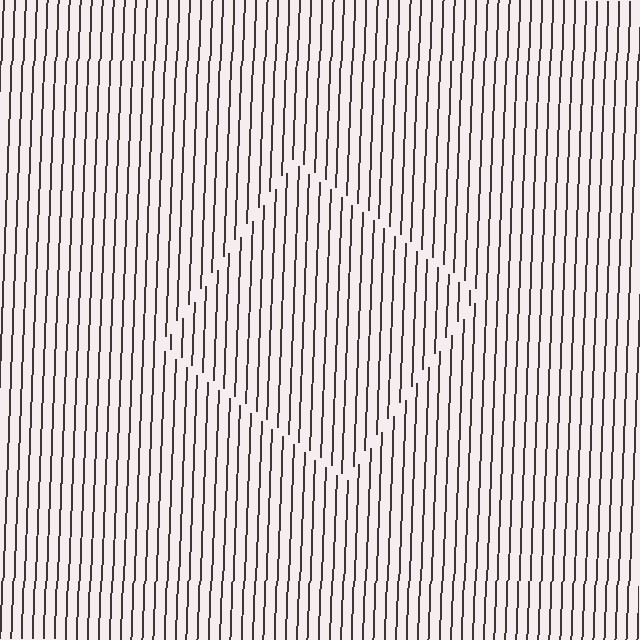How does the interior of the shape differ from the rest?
The interior of the shape contains the same grating, shifted by half a period — the contour is defined by the phase discontinuity where line-ends from the inner and outer gratings abut.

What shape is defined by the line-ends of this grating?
An illusory square. The interior of the shape contains the same grating, shifted by half a period — the contour is defined by the phase discontinuity where line-ends from the inner and outer gratings abut.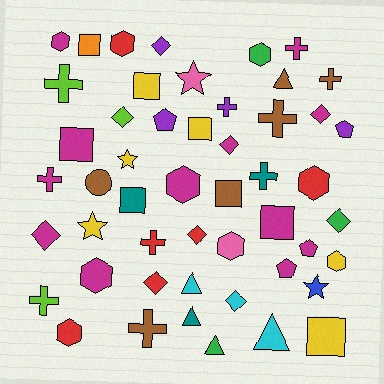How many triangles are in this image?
There are 5 triangles.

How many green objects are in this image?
There are 3 green objects.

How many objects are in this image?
There are 50 objects.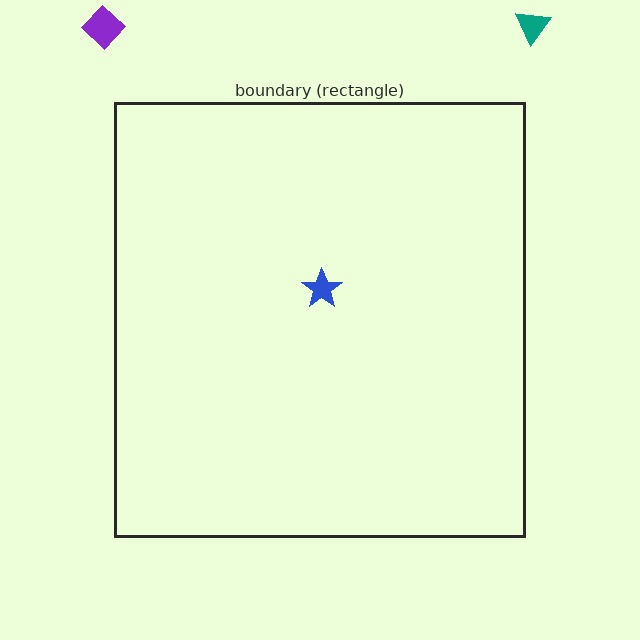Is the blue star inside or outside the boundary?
Inside.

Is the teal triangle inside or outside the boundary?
Outside.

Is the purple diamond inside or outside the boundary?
Outside.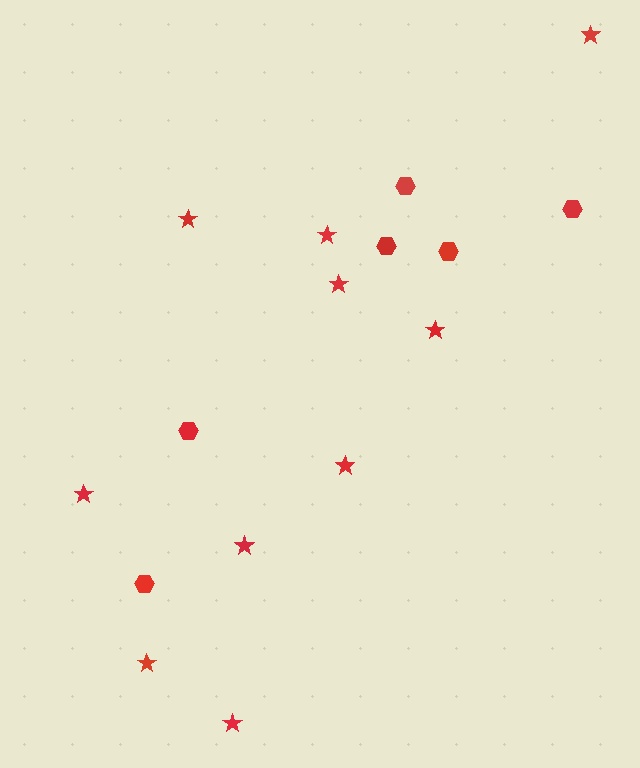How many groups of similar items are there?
There are 2 groups: one group of stars (10) and one group of hexagons (6).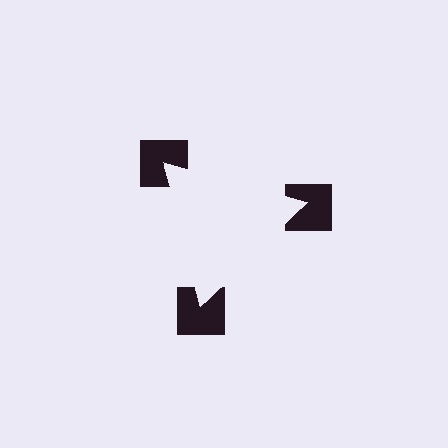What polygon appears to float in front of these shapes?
An illusory triangle — its edges are inferred from the aligned wedge cuts in the notched squares, not physically drawn.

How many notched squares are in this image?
There are 3 — one at each vertex of the illusory triangle.